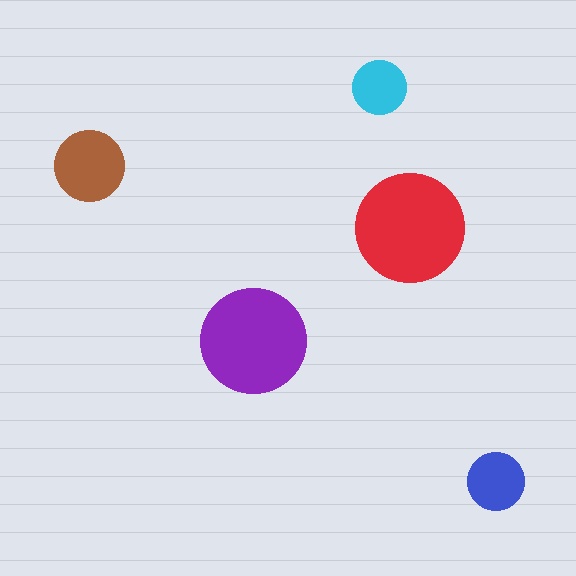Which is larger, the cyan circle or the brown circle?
The brown one.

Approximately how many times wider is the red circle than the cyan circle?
About 2 times wider.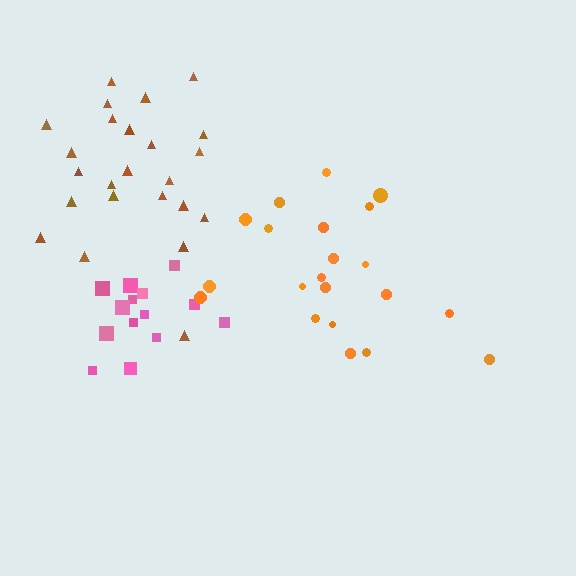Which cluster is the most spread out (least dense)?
Orange.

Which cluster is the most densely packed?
Pink.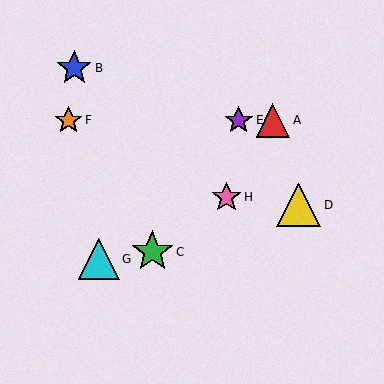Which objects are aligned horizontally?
Objects A, E, F are aligned horizontally.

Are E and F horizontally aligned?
Yes, both are at y≈120.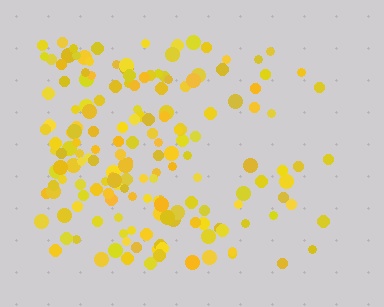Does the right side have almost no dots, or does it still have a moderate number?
Still a moderate number, just noticeably fewer than the left.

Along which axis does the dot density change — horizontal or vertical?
Horizontal.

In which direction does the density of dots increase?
From right to left, with the left side densest.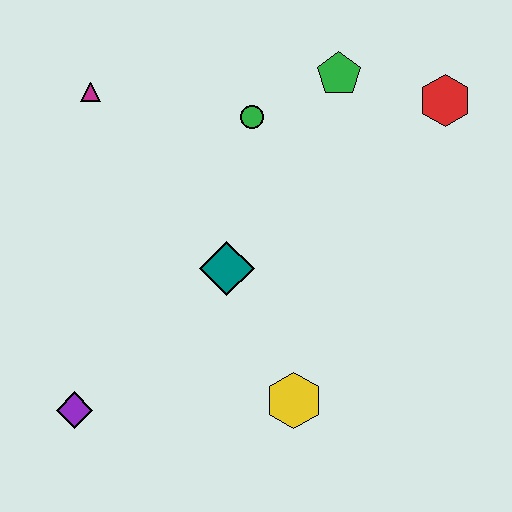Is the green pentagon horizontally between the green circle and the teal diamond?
No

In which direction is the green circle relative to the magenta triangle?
The green circle is to the right of the magenta triangle.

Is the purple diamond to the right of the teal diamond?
No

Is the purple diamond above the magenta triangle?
No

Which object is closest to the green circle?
The green pentagon is closest to the green circle.